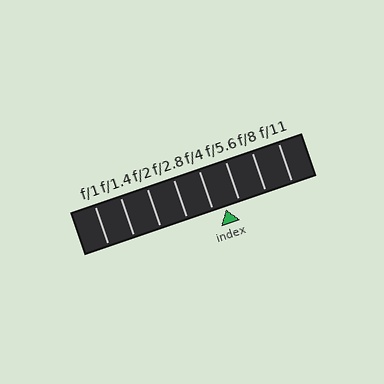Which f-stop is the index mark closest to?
The index mark is closest to f/4.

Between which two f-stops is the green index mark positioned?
The index mark is between f/4 and f/5.6.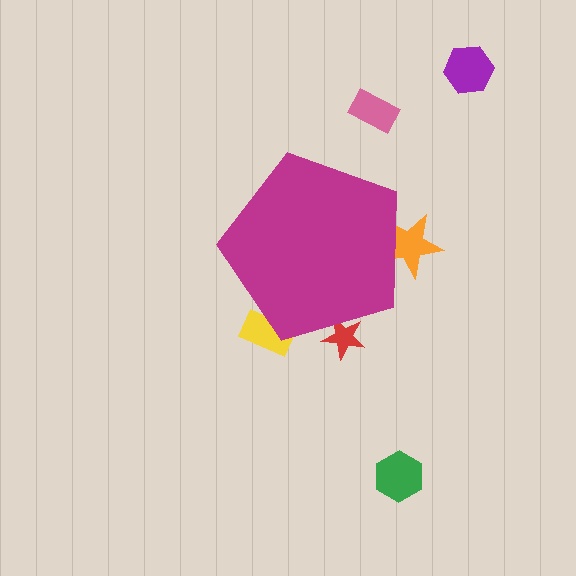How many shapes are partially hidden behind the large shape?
3 shapes are partially hidden.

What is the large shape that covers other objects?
A magenta pentagon.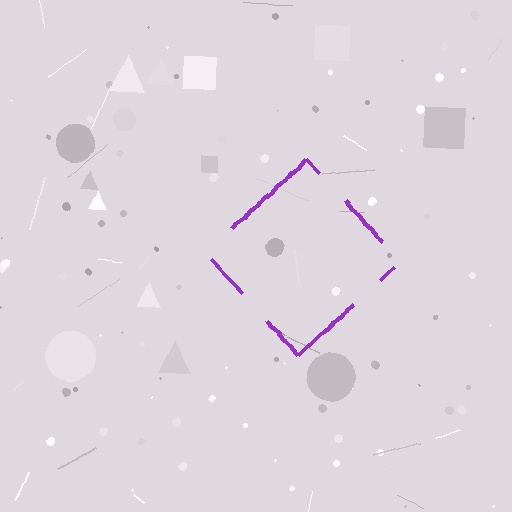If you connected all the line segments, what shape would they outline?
They would outline a diamond.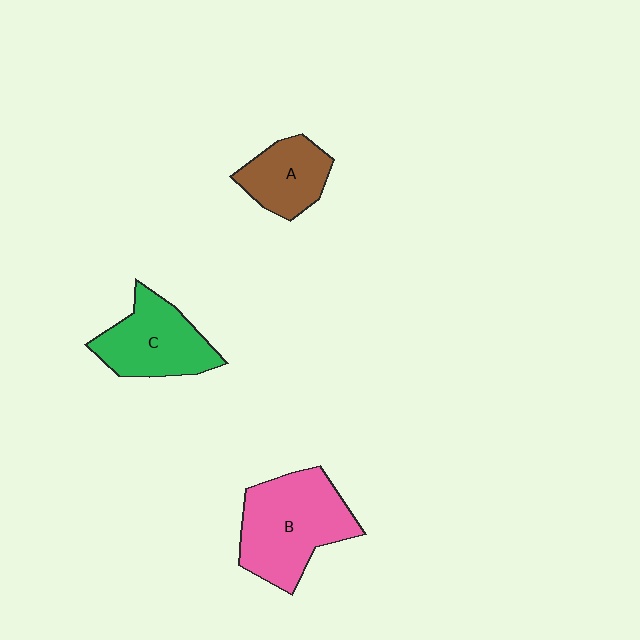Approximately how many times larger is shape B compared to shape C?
Approximately 1.3 times.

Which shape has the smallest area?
Shape A (brown).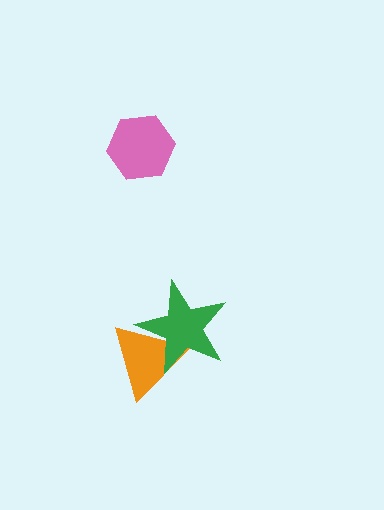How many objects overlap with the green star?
1 object overlaps with the green star.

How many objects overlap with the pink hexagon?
0 objects overlap with the pink hexagon.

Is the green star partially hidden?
No, no other shape covers it.